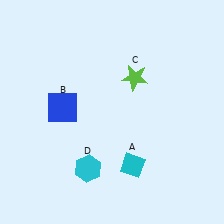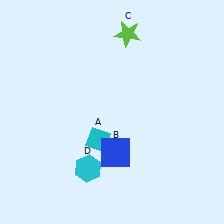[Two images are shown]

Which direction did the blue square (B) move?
The blue square (B) moved right.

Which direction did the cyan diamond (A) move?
The cyan diamond (A) moved left.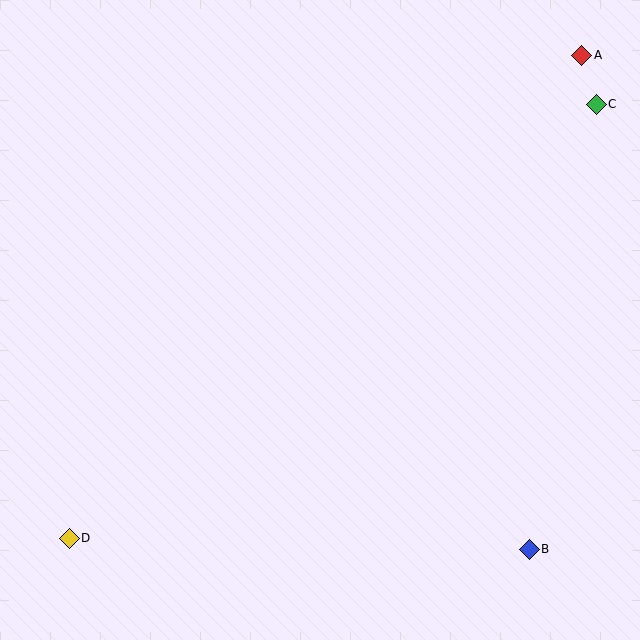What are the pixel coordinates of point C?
Point C is at (596, 104).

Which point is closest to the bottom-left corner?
Point D is closest to the bottom-left corner.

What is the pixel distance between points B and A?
The distance between B and A is 497 pixels.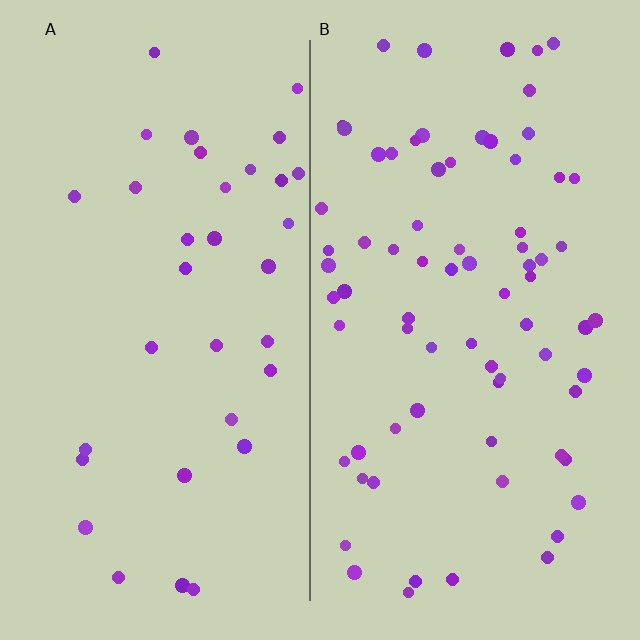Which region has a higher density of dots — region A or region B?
B (the right).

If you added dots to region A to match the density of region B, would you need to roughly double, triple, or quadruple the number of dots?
Approximately double.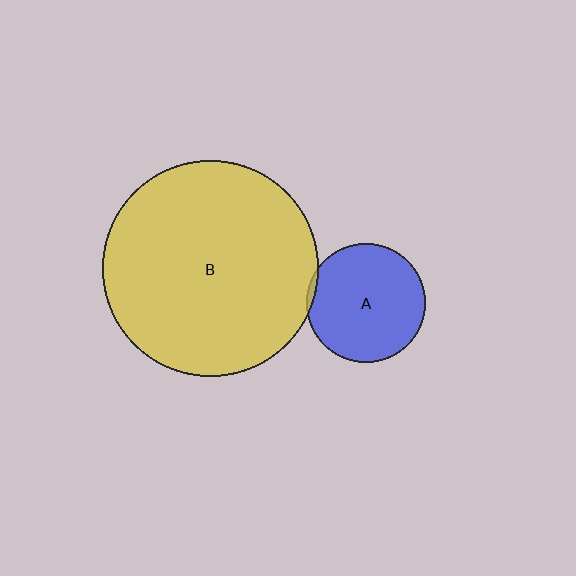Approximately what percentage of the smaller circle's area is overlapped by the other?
Approximately 5%.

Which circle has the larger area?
Circle B (yellow).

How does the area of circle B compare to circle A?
Approximately 3.3 times.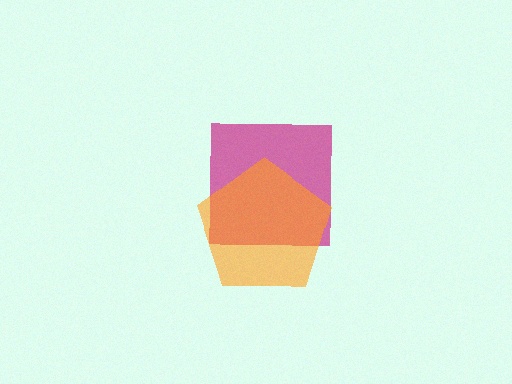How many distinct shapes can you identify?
There are 2 distinct shapes: a magenta square, an orange pentagon.